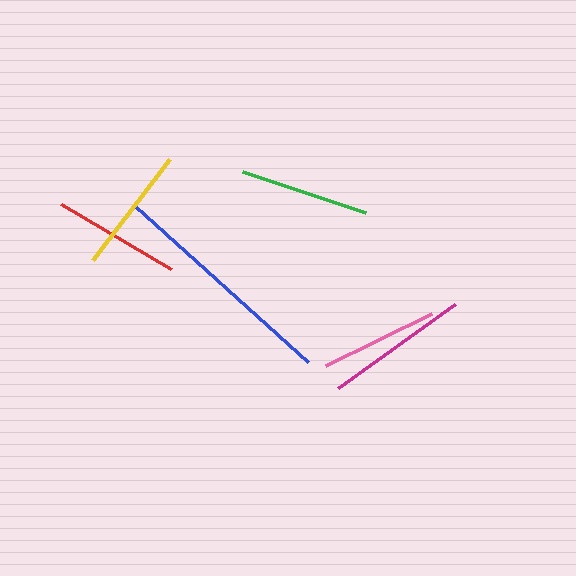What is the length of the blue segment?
The blue segment is approximately 234 pixels long.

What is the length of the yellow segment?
The yellow segment is approximately 127 pixels long.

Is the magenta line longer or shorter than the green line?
The magenta line is longer than the green line.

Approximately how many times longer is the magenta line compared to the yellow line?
The magenta line is approximately 1.1 times the length of the yellow line.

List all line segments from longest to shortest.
From longest to shortest: blue, magenta, green, red, yellow, pink.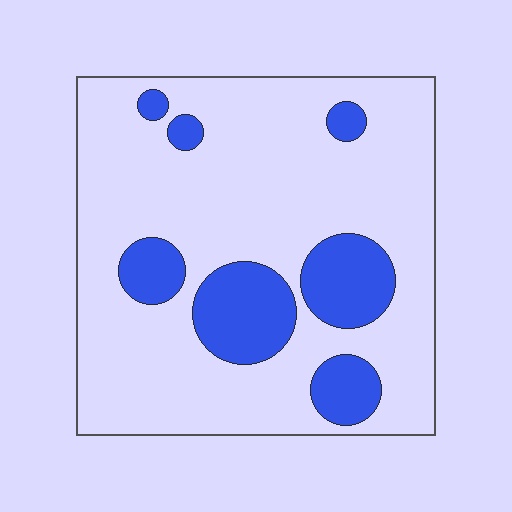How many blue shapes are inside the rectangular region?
7.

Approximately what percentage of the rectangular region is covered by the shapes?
Approximately 20%.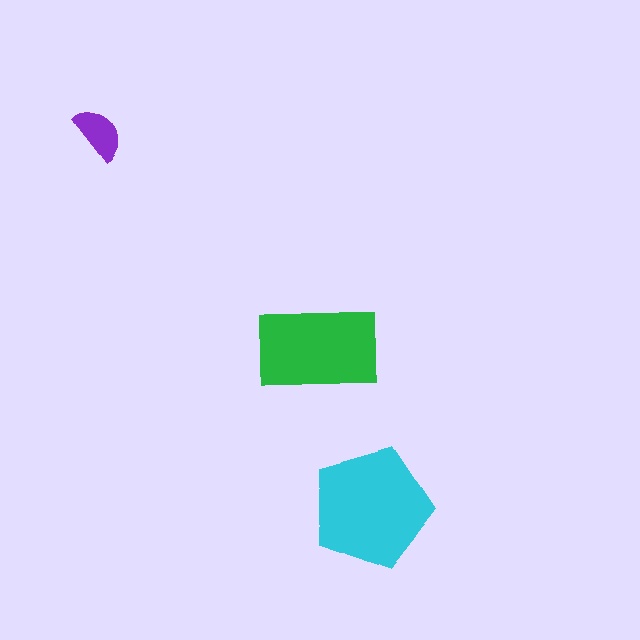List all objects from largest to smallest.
The cyan pentagon, the green rectangle, the purple semicircle.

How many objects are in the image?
There are 3 objects in the image.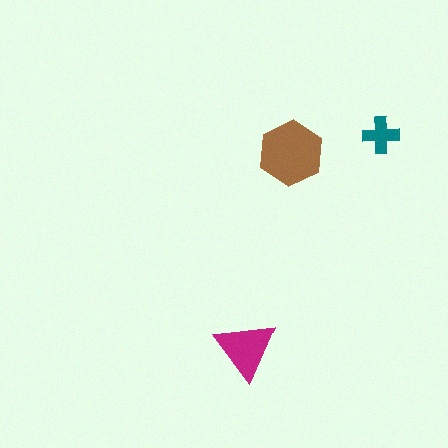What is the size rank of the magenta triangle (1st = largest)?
2nd.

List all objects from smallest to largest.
The teal cross, the magenta triangle, the brown hexagon.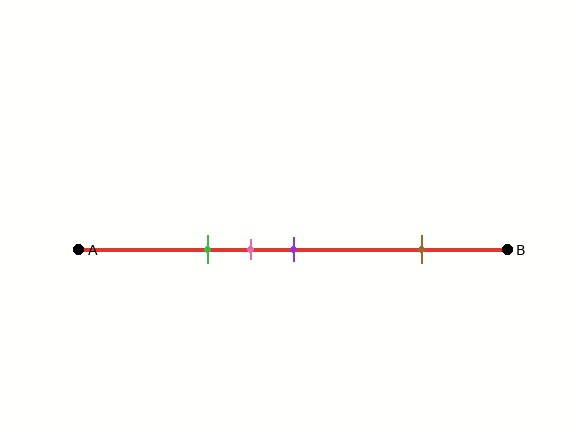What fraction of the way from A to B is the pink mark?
The pink mark is approximately 40% (0.4) of the way from A to B.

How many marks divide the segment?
There are 4 marks dividing the segment.